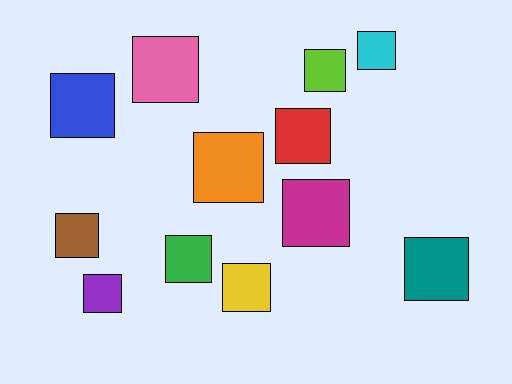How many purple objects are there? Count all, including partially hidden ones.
There is 1 purple object.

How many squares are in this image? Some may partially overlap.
There are 12 squares.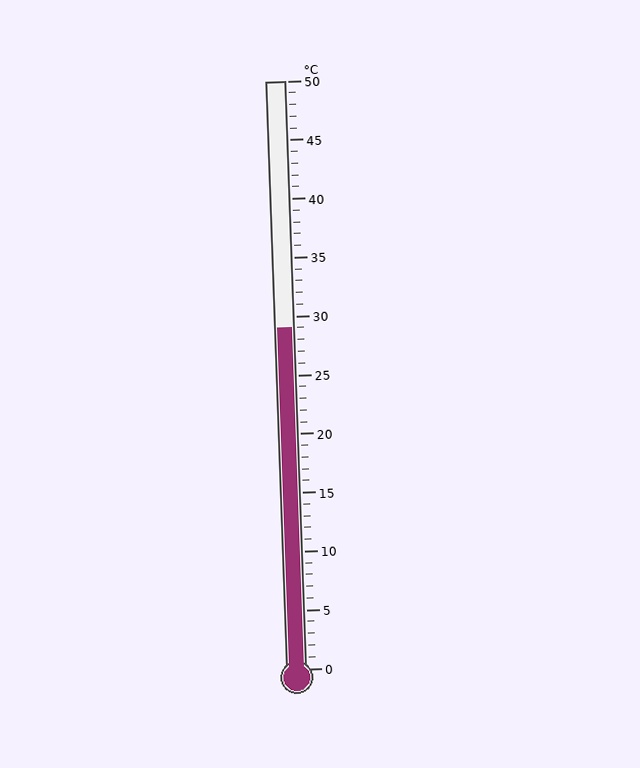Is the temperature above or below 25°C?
The temperature is above 25°C.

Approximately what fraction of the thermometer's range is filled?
The thermometer is filled to approximately 60% of its range.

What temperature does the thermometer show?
The thermometer shows approximately 29°C.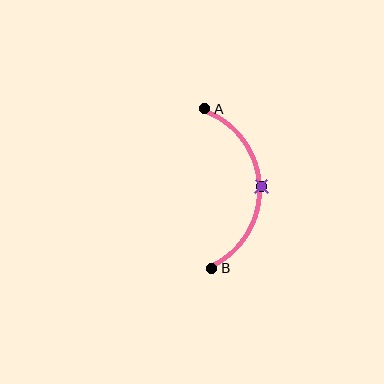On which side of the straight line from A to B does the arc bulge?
The arc bulges to the right of the straight line connecting A and B.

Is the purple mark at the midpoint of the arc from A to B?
Yes. The purple mark lies on the arc at equal arc-length from both A and B — it is the arc midpoint.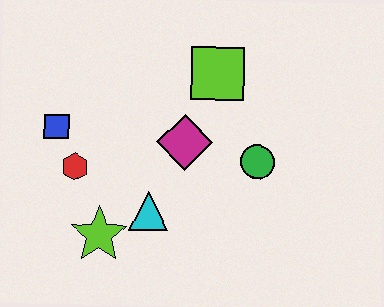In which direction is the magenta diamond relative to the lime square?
The magenta diamond is below the lime square.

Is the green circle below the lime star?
No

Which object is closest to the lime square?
The magenta diamond is closest to the lime square.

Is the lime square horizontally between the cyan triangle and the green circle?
Yes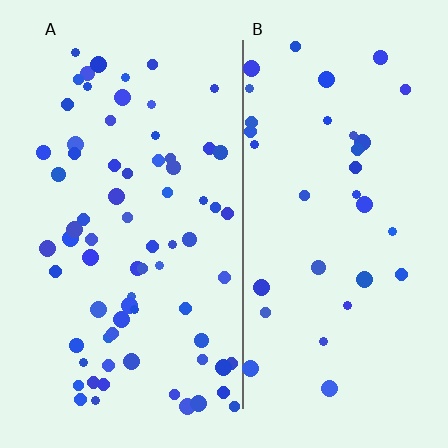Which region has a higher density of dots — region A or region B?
A (the left).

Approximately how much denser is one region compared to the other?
Approximately 2.1× — region A over region B.